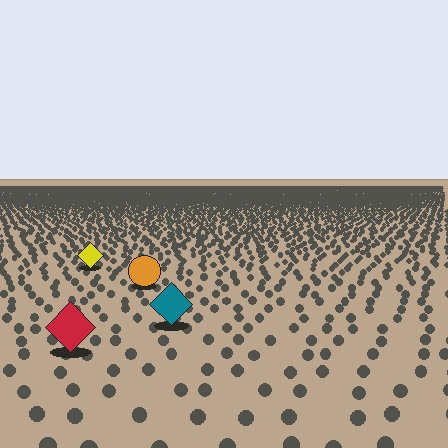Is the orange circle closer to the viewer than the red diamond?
No. The red diamond is closer — you can tell from the texture gradient: the ground texture is coarser near it.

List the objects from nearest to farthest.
From nearest to farthest: the red diamond, the teal diamond, the orange circle, the yellow diamond.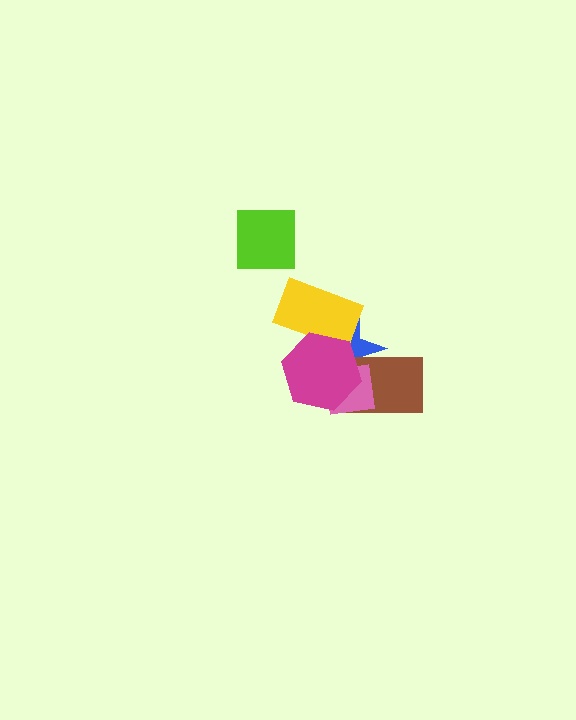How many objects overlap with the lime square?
0 objects overlap with the lime square.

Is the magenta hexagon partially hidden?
No, no other shape covers it.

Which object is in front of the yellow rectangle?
The magenta hexagon is in front of the yellow rectangle.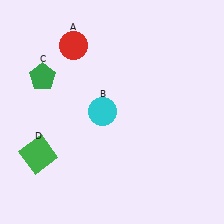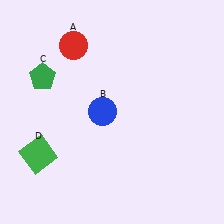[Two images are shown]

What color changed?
The circle (B) changed from cyan in Image 1 to blue in Image 2.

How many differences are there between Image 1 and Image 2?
There is 1 difference between the two images.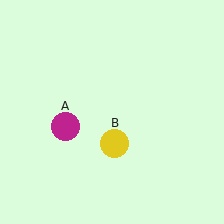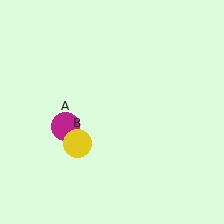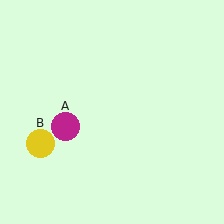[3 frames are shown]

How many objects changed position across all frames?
1 object changed position: yellow circle (object B).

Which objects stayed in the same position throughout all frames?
Magenta circle (object A) remained stationary.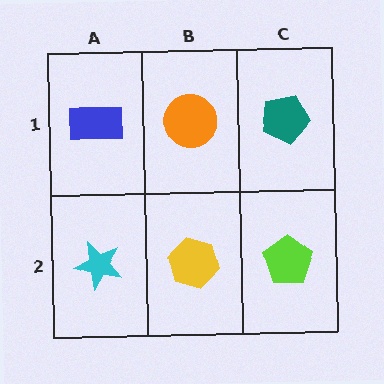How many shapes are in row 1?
3 shapes.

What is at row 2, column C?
A lime pentagon.